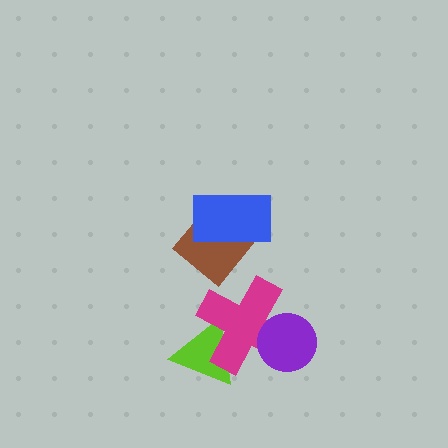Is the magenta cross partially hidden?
Yes, it is partially covered by another shape.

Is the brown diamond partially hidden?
Yes, it is partially covered by another shape.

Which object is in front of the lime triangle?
The magenta cross is in front of the lime triangle.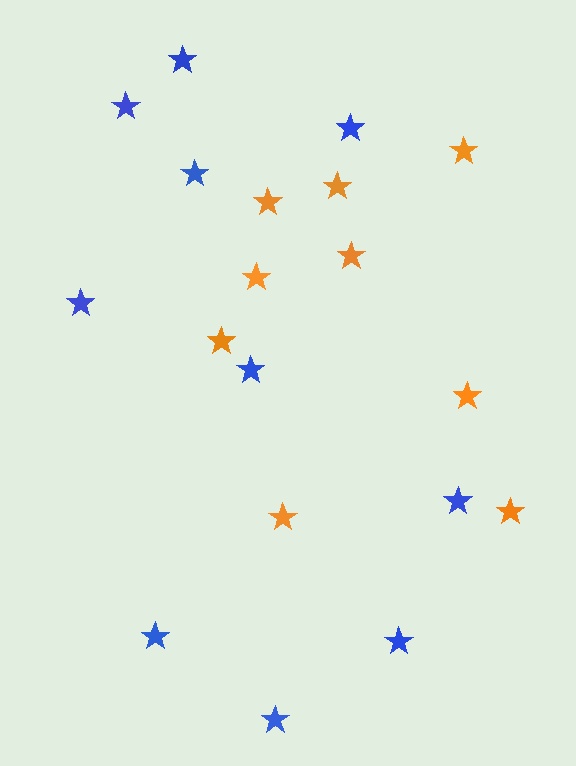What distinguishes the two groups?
There are 2 groups: one group of blue stars (10) and one group of orange stars (9).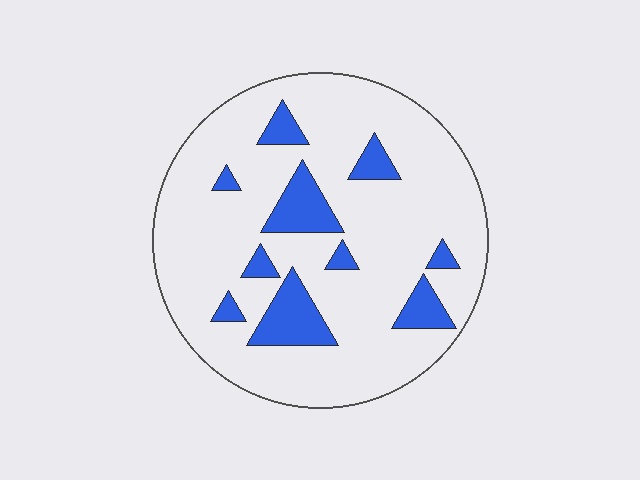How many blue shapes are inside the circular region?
10.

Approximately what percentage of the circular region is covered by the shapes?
Approximately 15%.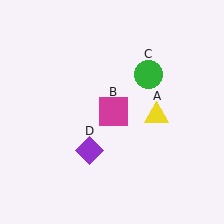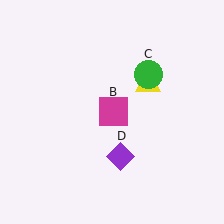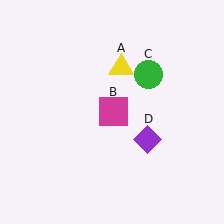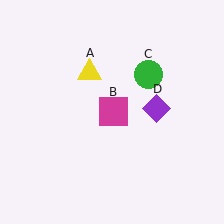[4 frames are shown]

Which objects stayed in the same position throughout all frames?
Magenta square (object B) and green circle (object C) remained stationary.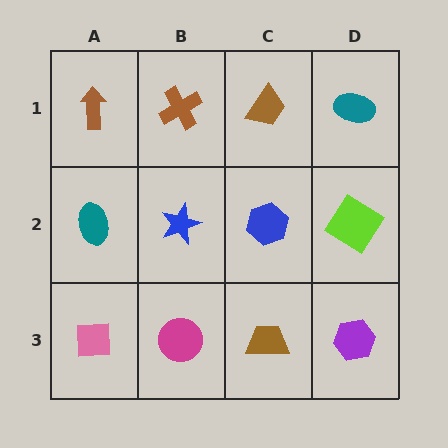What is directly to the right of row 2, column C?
A lime diamond.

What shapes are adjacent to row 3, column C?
A blue hexagon (row 2, column C), a magenta circle (row 3, column B), a purple hexagon (row 3, column D).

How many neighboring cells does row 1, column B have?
3.